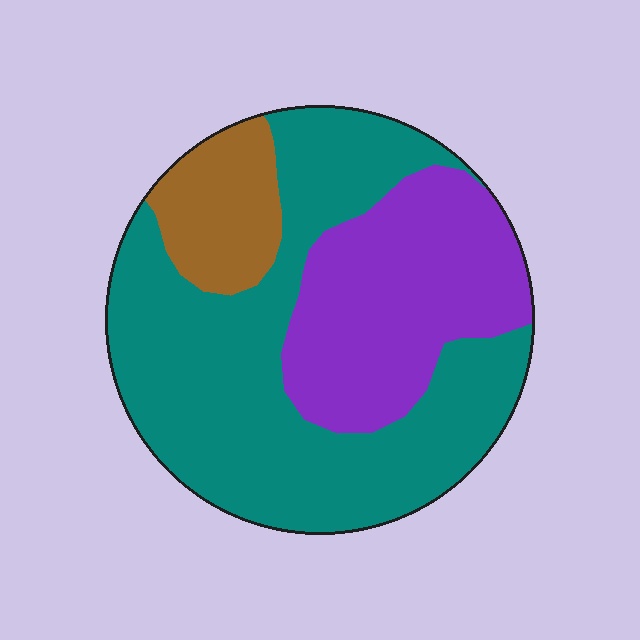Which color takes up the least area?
Brown, at roughly 10%.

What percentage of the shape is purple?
Purple covers around 30% of the shape.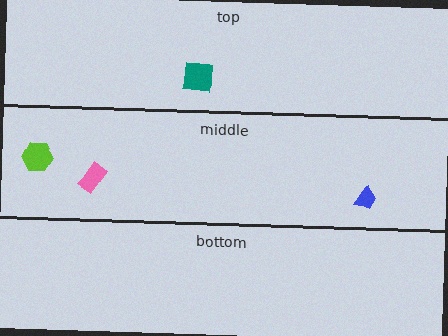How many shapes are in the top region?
1.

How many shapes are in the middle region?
3.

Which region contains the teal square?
The top region.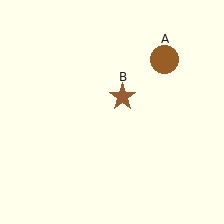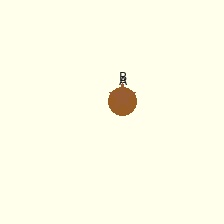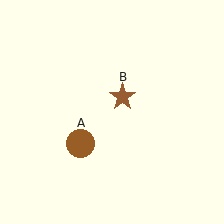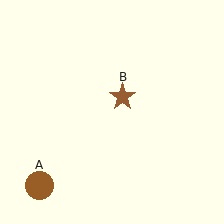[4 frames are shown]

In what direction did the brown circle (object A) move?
The brown circle (object A) moved down and to the left.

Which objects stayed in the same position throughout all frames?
Brown star (object B) remained stationary.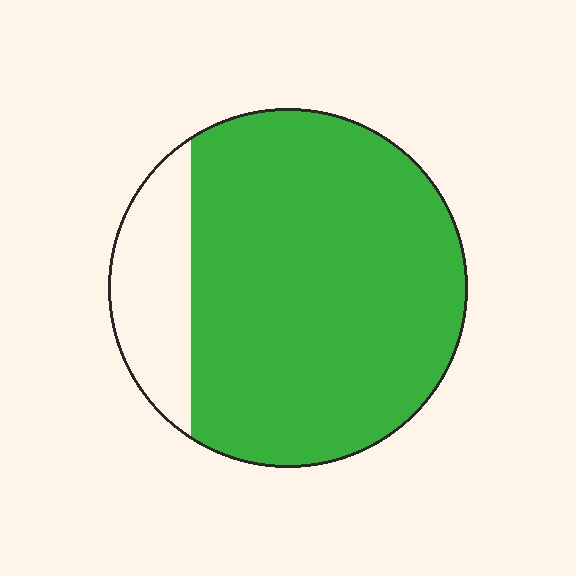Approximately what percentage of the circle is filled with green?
Approximately 85%.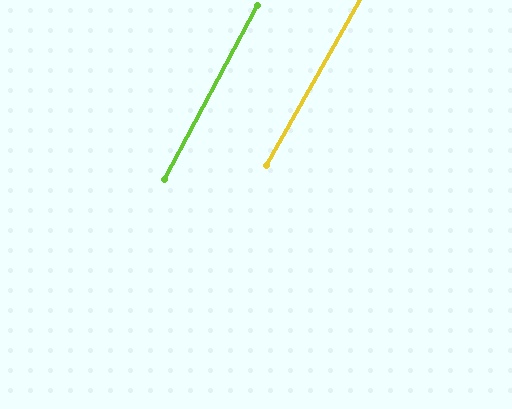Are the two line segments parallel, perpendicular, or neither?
Parallel — their directions differ by only 1.2°.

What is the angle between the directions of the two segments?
Approximately 1 degree.